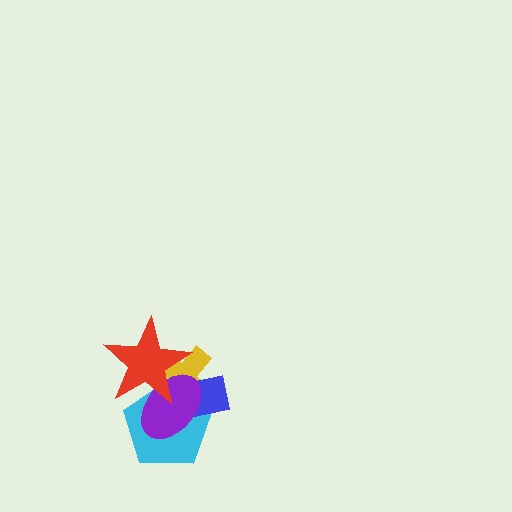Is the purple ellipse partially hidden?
Yes, it is partially covered by another shape.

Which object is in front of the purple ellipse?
The red star is in front of the purple ellipse.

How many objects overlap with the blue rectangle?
4 objects overlap with the blue rectangle.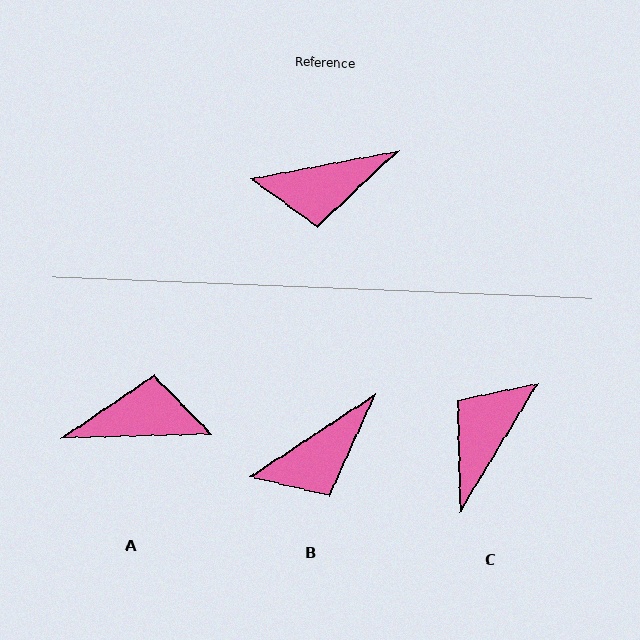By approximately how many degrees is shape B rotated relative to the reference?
Approximately 23 degrees counter-clockwise.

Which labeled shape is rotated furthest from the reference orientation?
A, about 171 degrees away.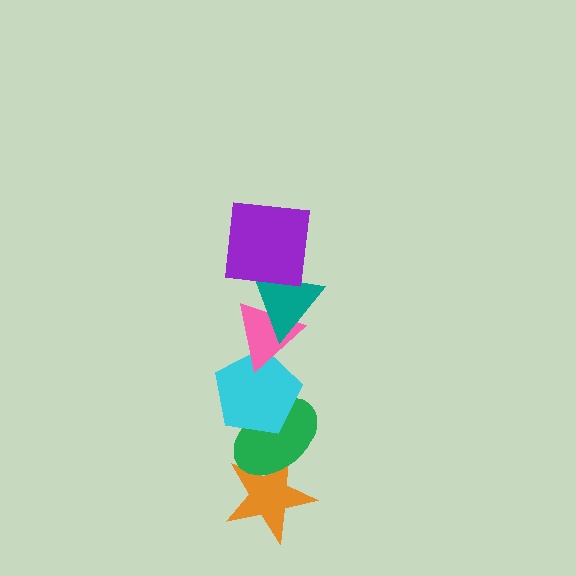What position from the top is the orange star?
The orange star is 6th from the top.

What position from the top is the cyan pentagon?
The cyan pentagon is 4th from the top.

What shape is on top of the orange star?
The green ellipse is on top of the orange star.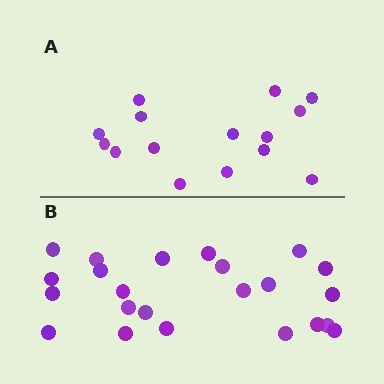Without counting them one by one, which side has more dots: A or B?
Region B (the bottom region) has more dots.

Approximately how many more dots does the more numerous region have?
Region B has roughly 8 or so more dots than region A.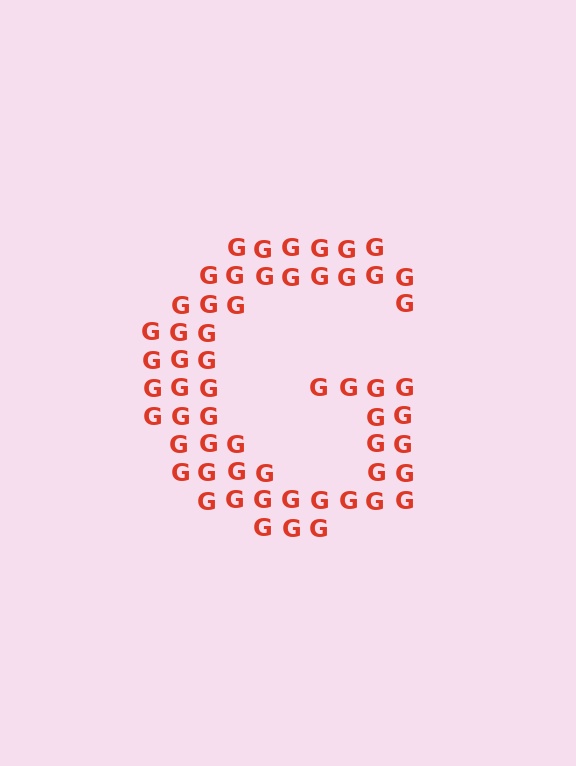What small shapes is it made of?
It is made of small letter G's.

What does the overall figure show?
The overall figure shows the letter G.